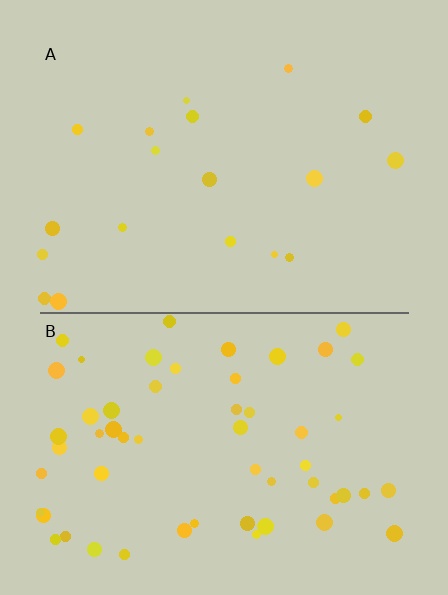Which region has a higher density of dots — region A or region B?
B (the bottom).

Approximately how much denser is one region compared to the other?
Approximately 3.1× — region B over region A.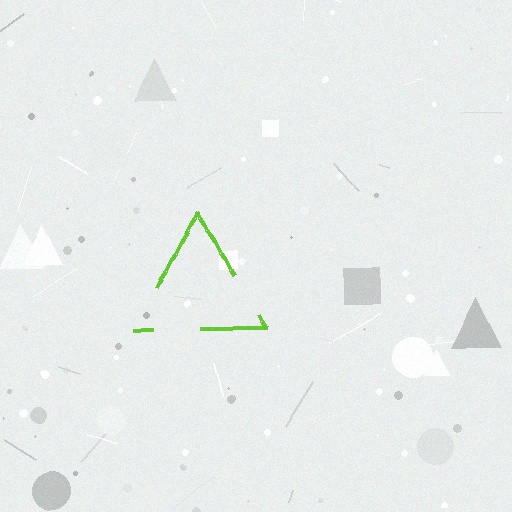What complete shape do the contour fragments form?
The contour fragments form a triangle.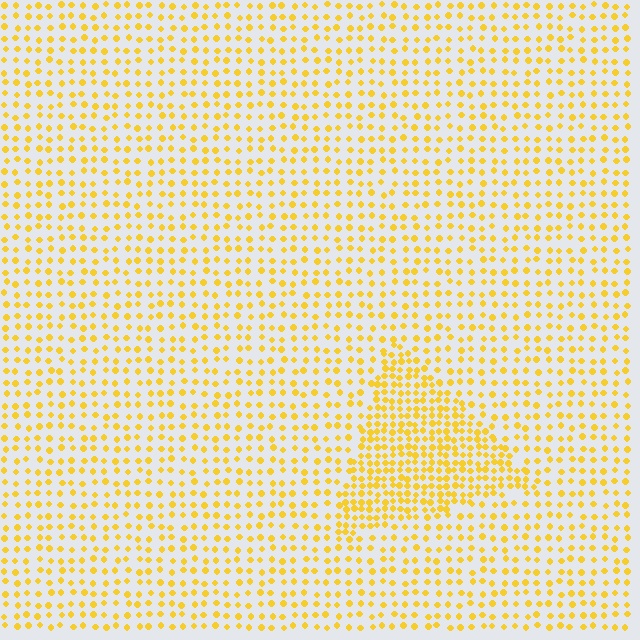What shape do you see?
I see a triangle.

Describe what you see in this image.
The image contains small yellow elements arranged at two different densities. A triangle-shaped region is visible where the elements are more densely packed than the surrounding area.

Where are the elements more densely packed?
The elements are more densely packed inside the triangle boundary.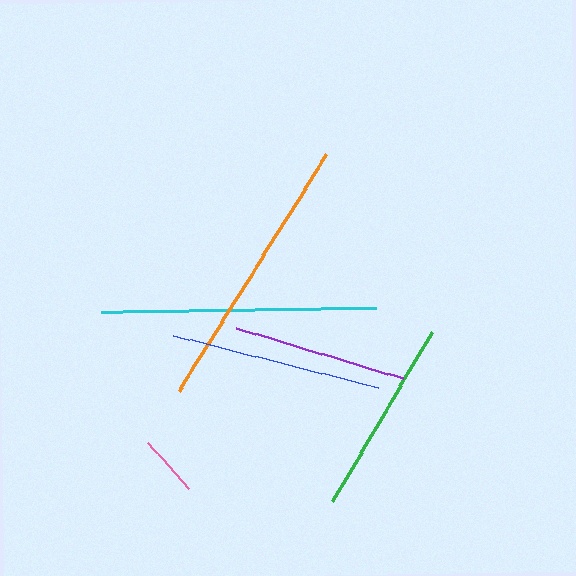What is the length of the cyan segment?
The cyan segment is approximately 275 pixels long.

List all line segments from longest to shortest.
From longest to shortest: orange, cyan, blue, green, purple, pink.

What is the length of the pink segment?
The pink segment is approximately 61 pixels long.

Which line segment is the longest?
The orange line is the longest at approximately 279 pixels.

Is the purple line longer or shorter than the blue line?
The blue line is longer than the purple line.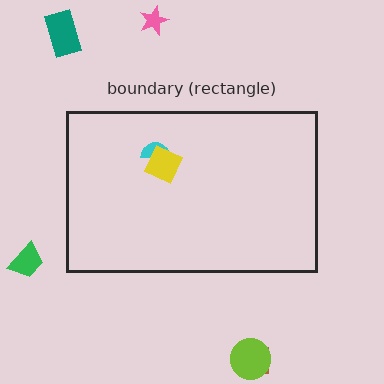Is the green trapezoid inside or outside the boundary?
Outside.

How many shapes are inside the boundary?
2 inside, 5 outside.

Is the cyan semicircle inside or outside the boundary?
Inside.